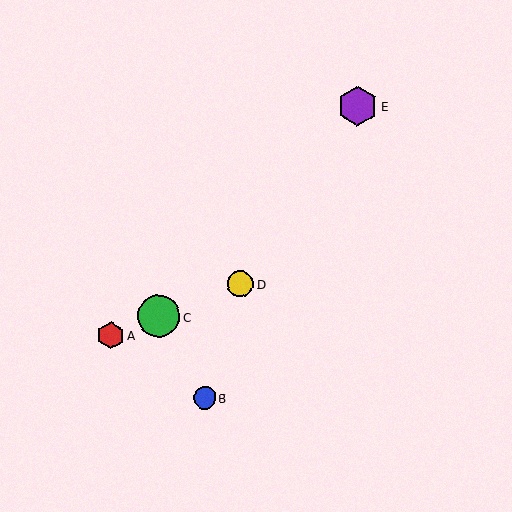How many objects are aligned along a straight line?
3 objects (A, C, D) are aligned along a straight line.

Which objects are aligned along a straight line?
Objects A, C, D are aligned along a straight line.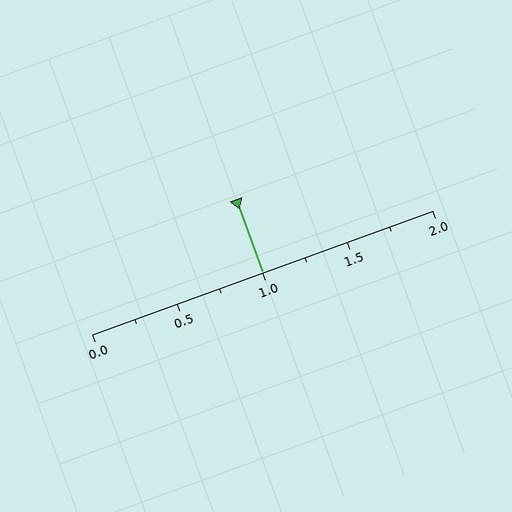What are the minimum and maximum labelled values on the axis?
The axis runs from 0.0 to 2.0.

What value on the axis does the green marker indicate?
The marker indicates approximately 1.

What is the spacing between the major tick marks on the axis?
The major ticks are spaced 0.5 apart.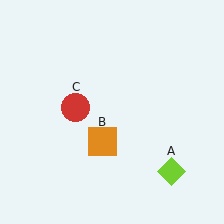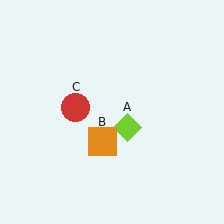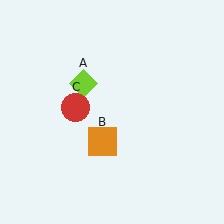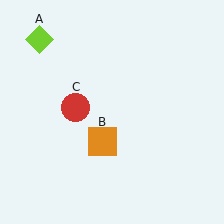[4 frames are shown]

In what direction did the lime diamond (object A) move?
The lime diamond (object A) moved up and to the left.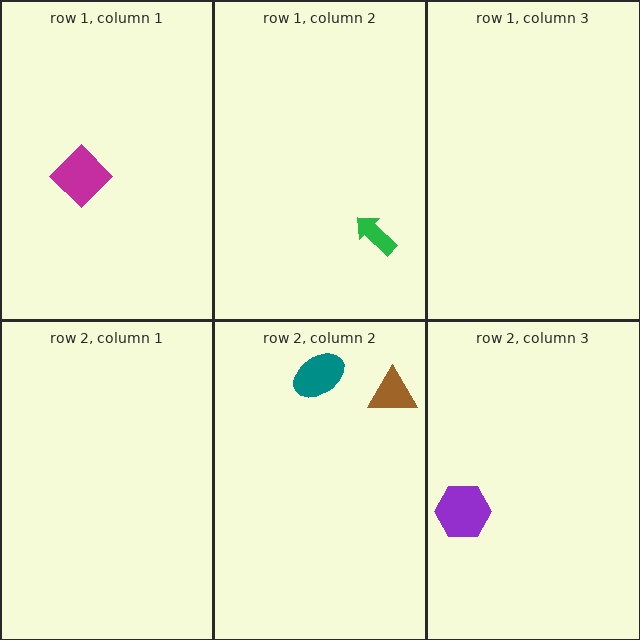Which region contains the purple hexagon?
The row 2, column 3 region.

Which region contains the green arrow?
The row 1, column 2 region.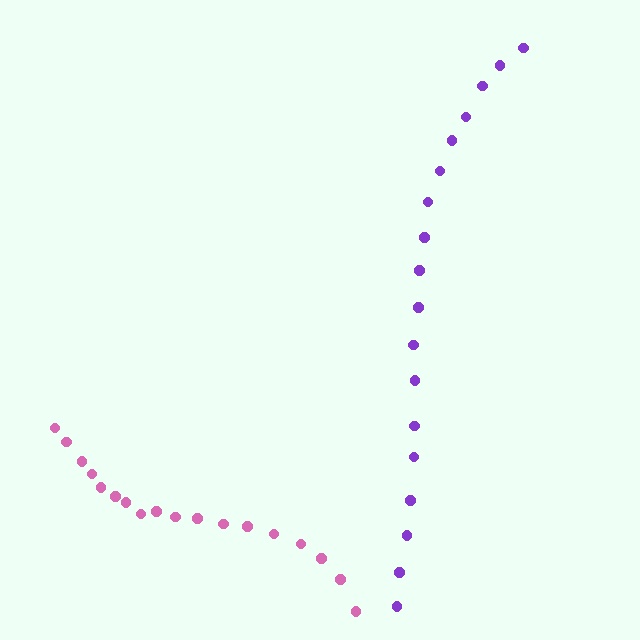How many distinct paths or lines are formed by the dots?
There are 2 distinct paths.